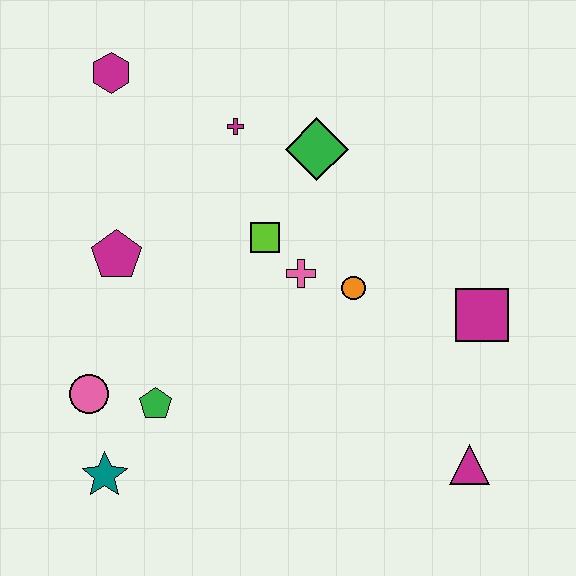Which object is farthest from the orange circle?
The magenta hexagon is farthest from the orange circle.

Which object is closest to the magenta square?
The orange circle is closest to the magenta square.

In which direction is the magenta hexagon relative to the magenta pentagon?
The magenta hexagon is above the magenta pentagon.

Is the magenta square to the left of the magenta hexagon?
No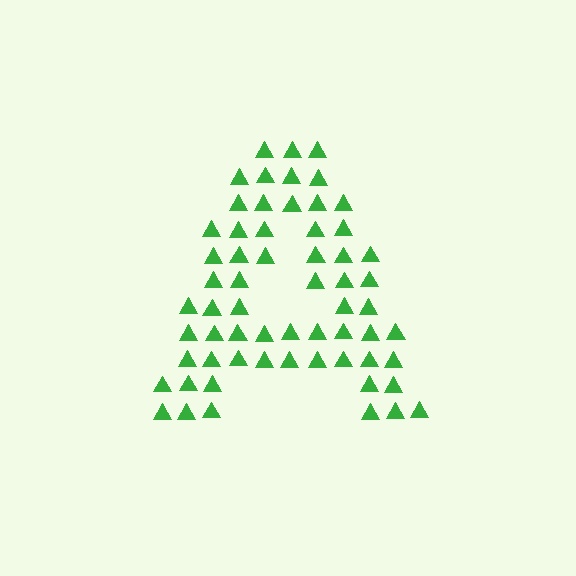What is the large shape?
The large shape is the letter A.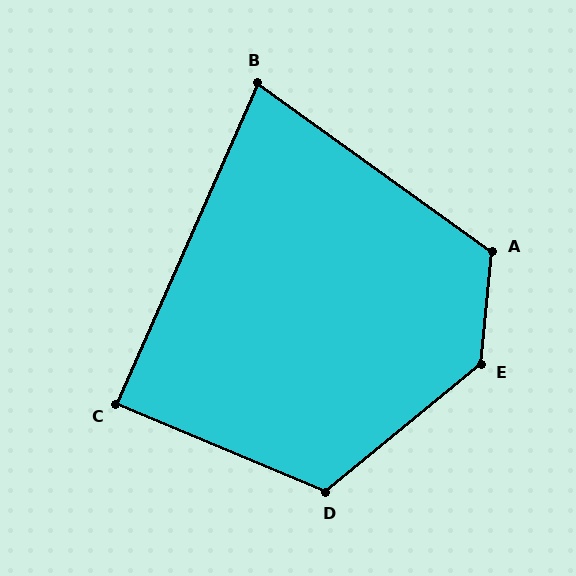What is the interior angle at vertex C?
Approximately 89 degrees (approximately right).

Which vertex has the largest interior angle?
E, at approximately 135 degrees.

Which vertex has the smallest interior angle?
B, at approximately 78 degrees.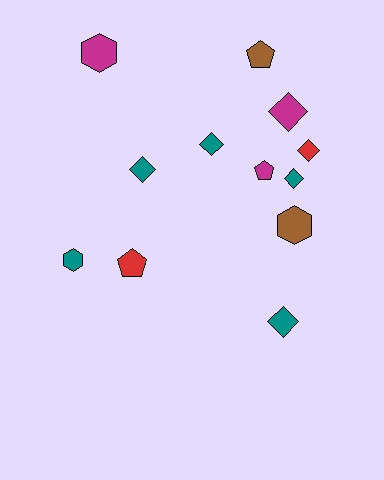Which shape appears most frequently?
Diamond, with 6 objects.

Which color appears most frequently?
Teal, with 5 objects.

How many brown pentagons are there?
There is 1 brown pentagon.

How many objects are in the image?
There are 12 objects.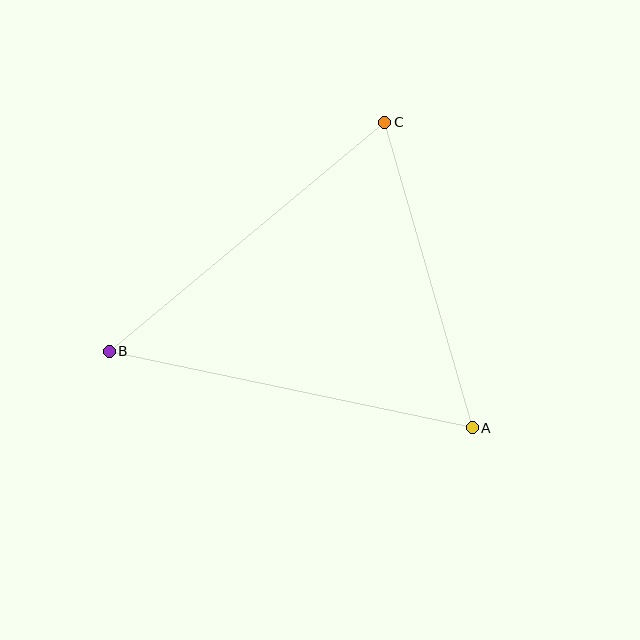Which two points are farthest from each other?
Points A and B are farthest from each other.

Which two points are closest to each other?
Points A and C are closest to each other.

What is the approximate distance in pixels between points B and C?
The distance between B and C is approximately 358 pixels.